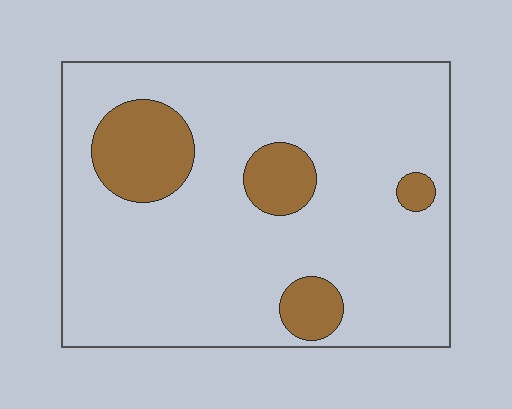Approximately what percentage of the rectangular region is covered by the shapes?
Approximately 15%.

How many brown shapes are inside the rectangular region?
4.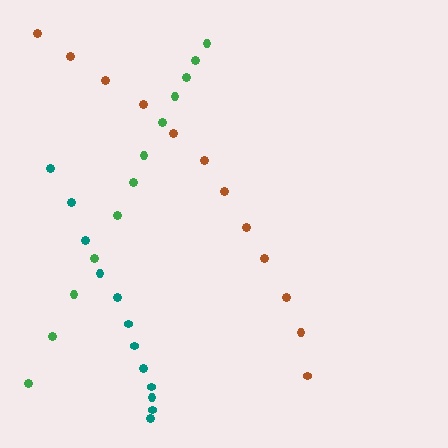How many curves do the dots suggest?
There are 3 distinct paths.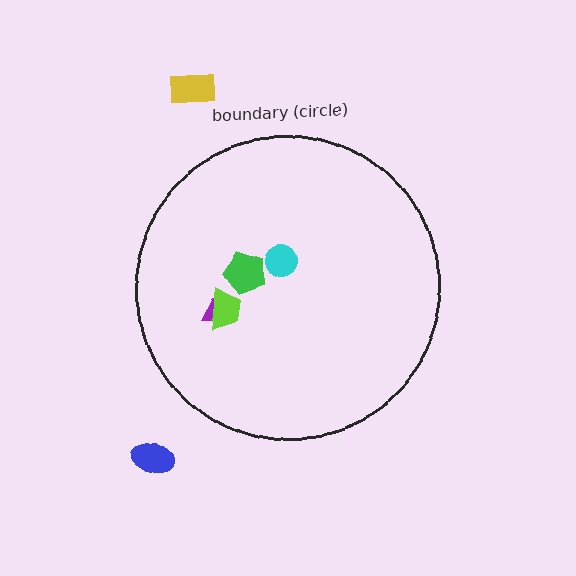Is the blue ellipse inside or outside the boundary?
Outside.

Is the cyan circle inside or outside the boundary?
Inside.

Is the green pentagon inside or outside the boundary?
Inside.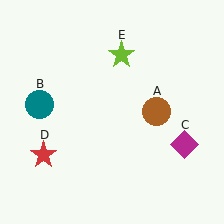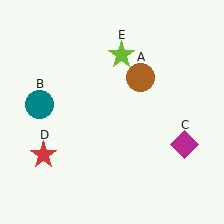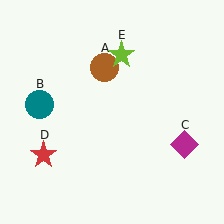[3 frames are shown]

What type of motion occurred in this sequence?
The brown circle (object A) rotated counterclockwise around the center of the scene.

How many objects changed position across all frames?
1 object changed position: brown circle (object A).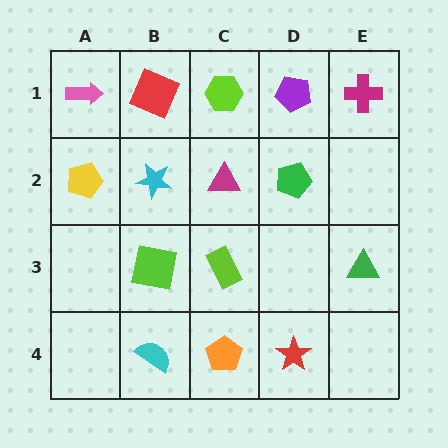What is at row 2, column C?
A magenta triangle.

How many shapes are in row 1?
5 shapes.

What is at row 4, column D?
A red star.